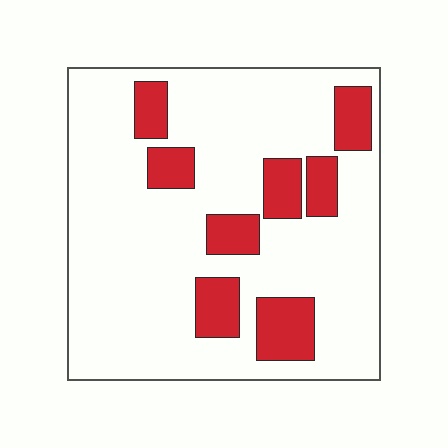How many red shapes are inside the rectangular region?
8.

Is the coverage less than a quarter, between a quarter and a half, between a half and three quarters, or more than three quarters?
Less than a quarter.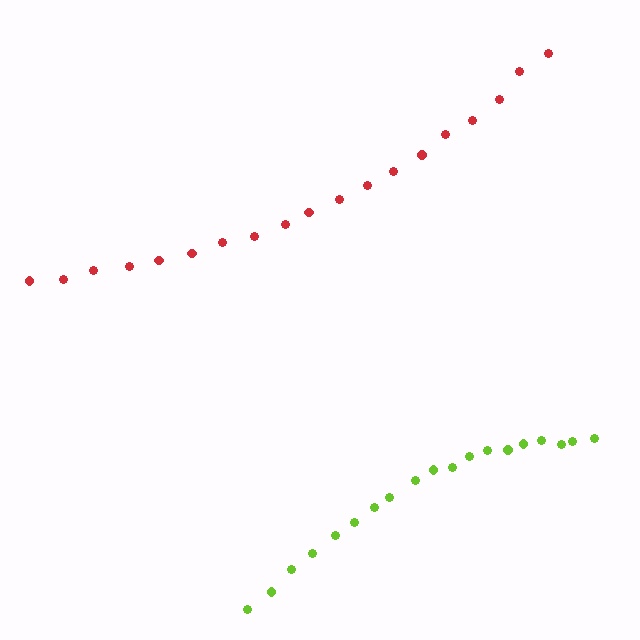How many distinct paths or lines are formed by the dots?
There are 2 distinct paths.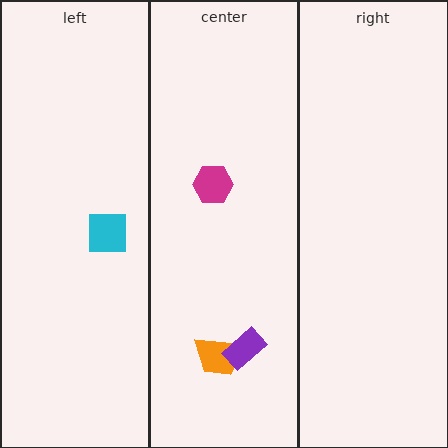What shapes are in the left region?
The cyan square.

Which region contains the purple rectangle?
The center region.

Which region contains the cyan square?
The left region.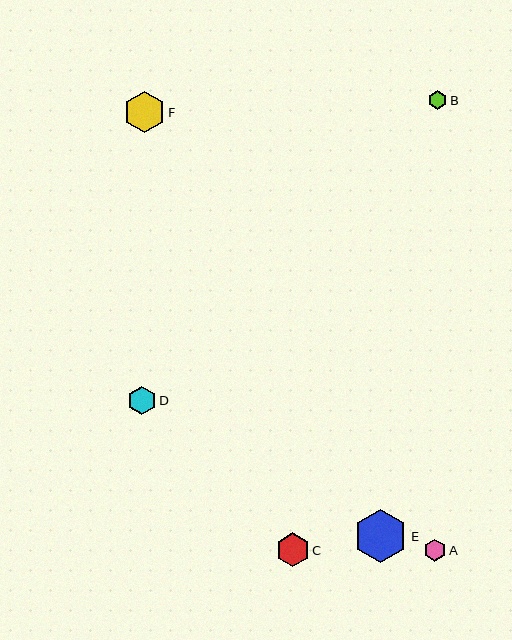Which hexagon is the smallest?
Hexagon B is the smallest with a size of approximately 19 pixels.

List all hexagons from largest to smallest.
From largest to smallest: E, F, C, D, A, B.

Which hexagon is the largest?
Hexagon E is the largest with a size of approximately 53 pixels.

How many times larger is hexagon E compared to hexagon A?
Hexagon E is approximately 2.4 times the size of hexagon A.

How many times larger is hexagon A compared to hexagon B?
Hexagon A is approximately 1.2 times the size of hexagon B.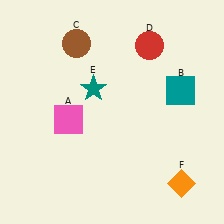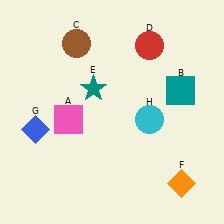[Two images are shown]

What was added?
A blue diamond (G), a cyan circle (H) were added in Image 2.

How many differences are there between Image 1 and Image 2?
There are 2 differences between the two images.